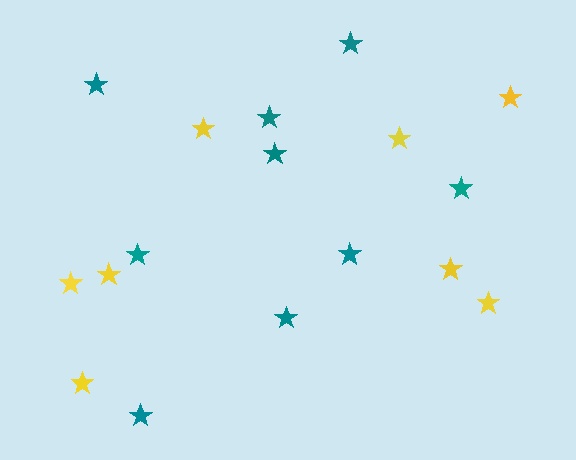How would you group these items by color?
There are 2 groups: one group of teal stars (9) and one group of yellow stars (8).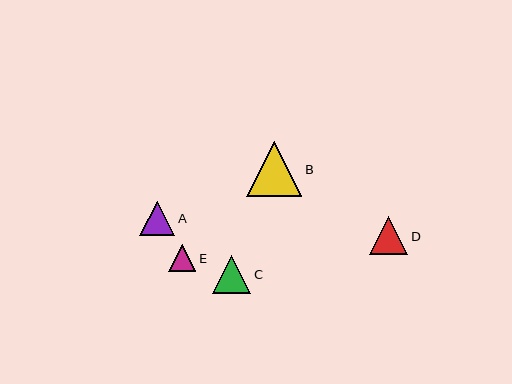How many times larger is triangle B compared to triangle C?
Triangle B is approximately 1.4 times the size of triangle C.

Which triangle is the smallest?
Triangle E is the smallest with a size of approximately 27 pixels.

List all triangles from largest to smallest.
From largest to smallest: B, C, D, A, E.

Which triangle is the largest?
Triangle B is the largest with a size of approximately 55 pixels.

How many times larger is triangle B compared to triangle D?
Triangle B is approximately 1.5 times the size of triangle D.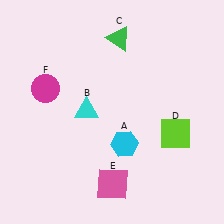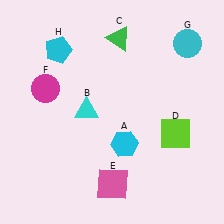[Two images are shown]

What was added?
A cyan circle (G), a cyan pentagon (H) were added in Image 2.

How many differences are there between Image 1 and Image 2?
There are 2 differences between the two images.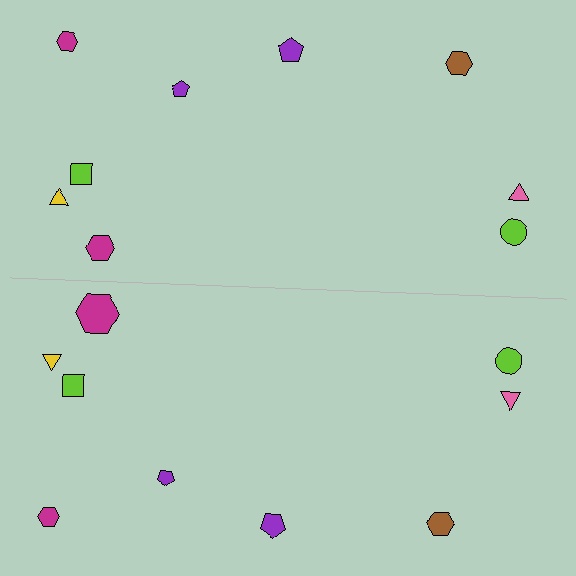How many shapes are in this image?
There are 18 shapes in this image.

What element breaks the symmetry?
The magenta hexagon on the bottom side has a different size than its mirror counterpart.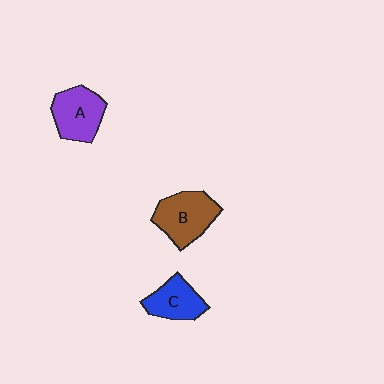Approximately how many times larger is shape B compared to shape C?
Approximately 1.3 times.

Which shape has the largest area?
Shape B (brown).